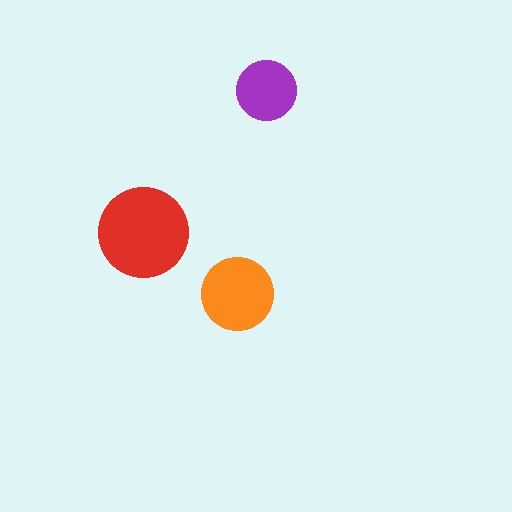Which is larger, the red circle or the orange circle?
The red one.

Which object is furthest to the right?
The purple circle is rightmost.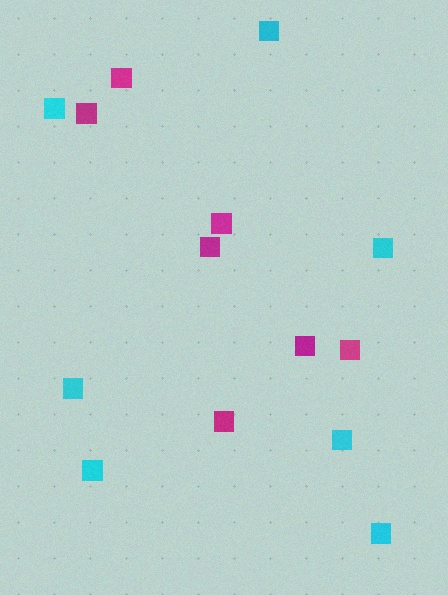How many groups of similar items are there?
There are 2 groups: one group of cyan squares (7) and one group of magenta squares (7).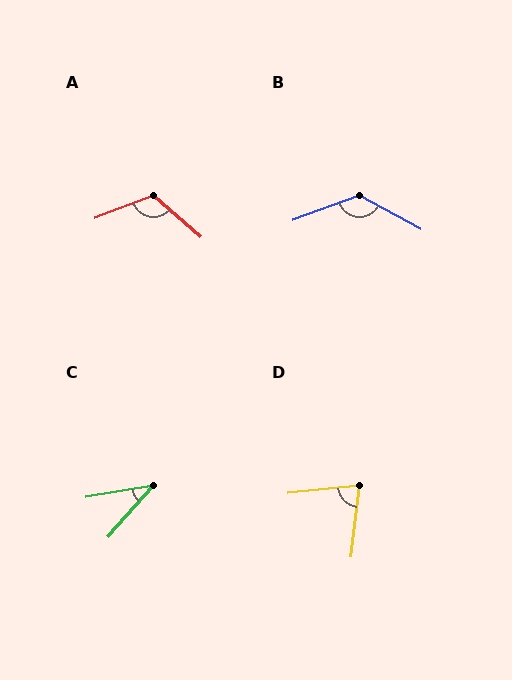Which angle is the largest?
B, at approximately 131 degrees.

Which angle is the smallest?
C, at approximately 38 degrees.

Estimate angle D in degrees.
Approximately 77 degrees.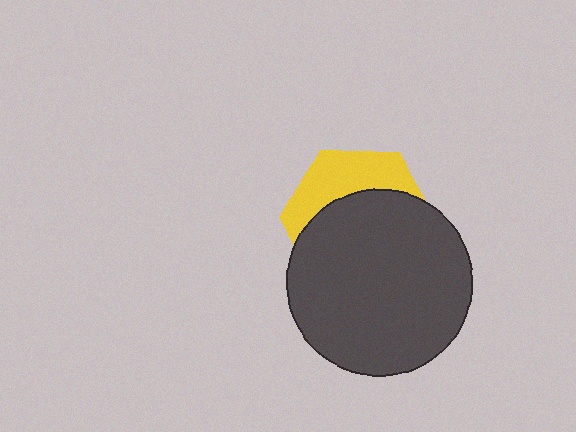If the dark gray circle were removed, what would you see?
You would see the complete yellow hexagon.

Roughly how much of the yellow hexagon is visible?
A small part of it is visible (roughly 35%).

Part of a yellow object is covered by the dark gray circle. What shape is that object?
It is a hexagon.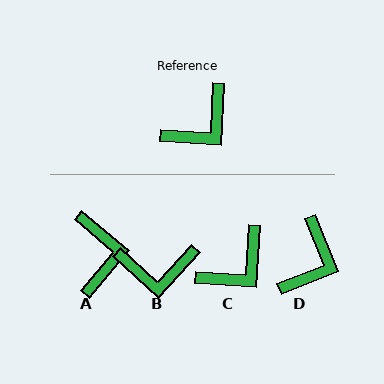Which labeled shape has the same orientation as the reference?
C.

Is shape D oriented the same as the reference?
No, it is off by about 25 degrees.